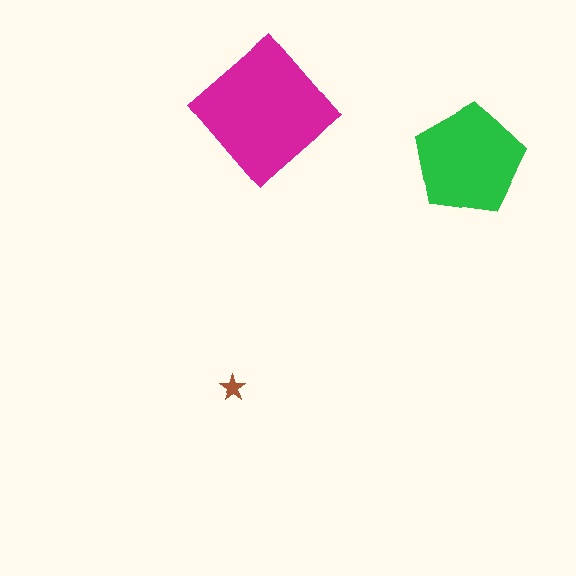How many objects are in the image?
There are 3 objects in the image.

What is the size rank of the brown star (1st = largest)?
3rd.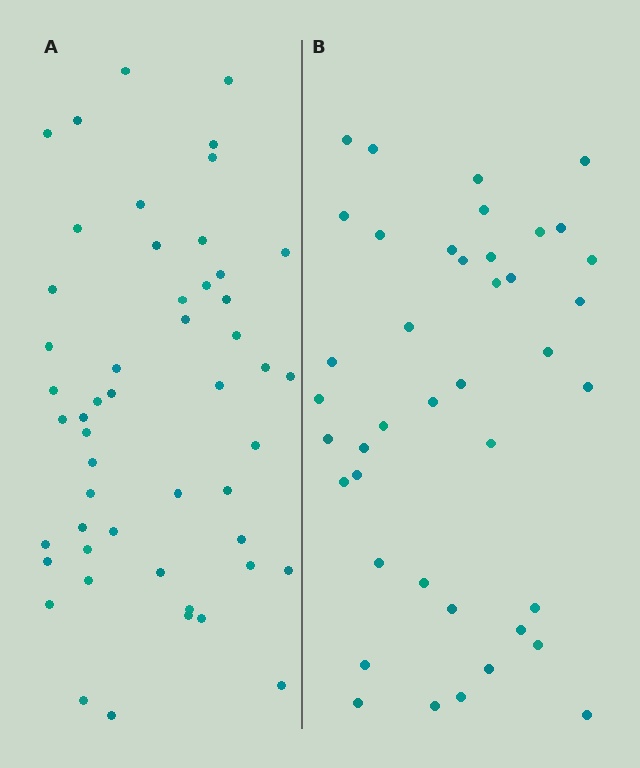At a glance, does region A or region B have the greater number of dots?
Region A (the left region) has more dots.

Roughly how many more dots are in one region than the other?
Region A has roughly 10 or so more dots than region B.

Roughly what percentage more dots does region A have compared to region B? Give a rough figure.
About 25% more.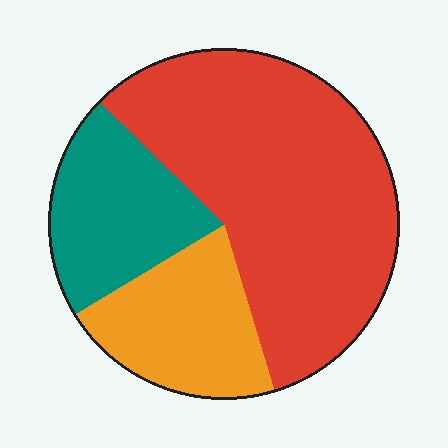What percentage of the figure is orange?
Orange covers roughly 20% of the figure.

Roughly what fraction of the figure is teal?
Teal takes up less than a quarter of the figure.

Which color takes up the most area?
Red, at roughly 60%.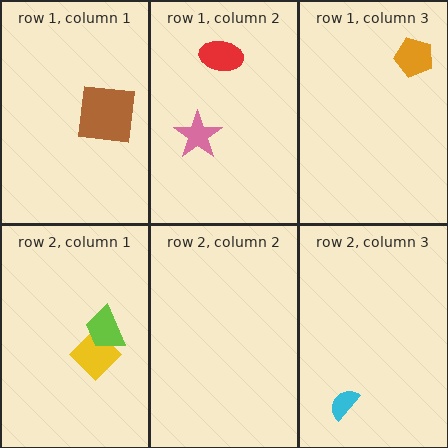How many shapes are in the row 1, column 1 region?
1.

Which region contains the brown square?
The row 1, column 1 region.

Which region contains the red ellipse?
The row 1, column 2 region.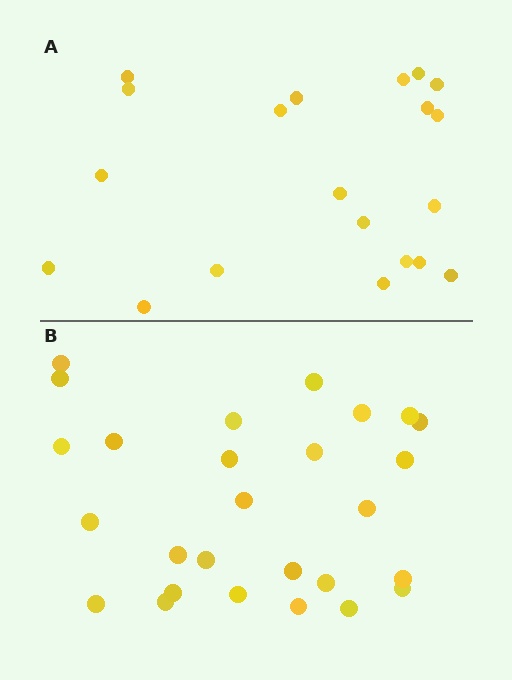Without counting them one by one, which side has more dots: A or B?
Region B (the bottom region) has more dots.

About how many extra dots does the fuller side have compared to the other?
Region B has roughly 8 or so more dots than region A.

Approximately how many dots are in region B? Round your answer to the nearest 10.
About 30 dots. (The exact count is 27, which rounds to 30.)